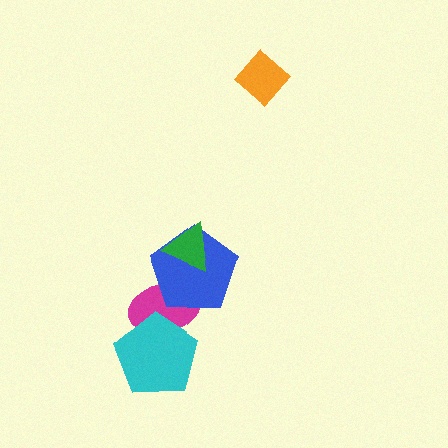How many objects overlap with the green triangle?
1 object overlaps with the green triangle.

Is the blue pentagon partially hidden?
Yes, it is partially covered by another shape.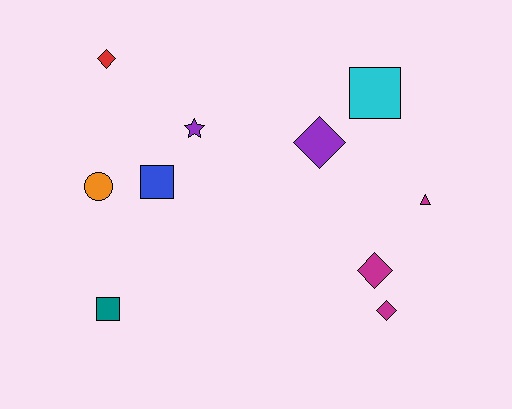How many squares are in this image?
There are 3 squares.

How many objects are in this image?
There are 10 objects.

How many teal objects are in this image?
There is 1 teal object.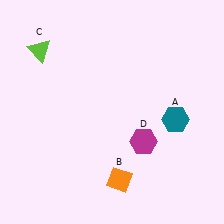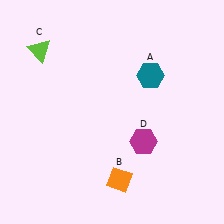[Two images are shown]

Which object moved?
The teal hexagon (A) moved up.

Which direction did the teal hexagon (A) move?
The teal hexagon (A) moved up.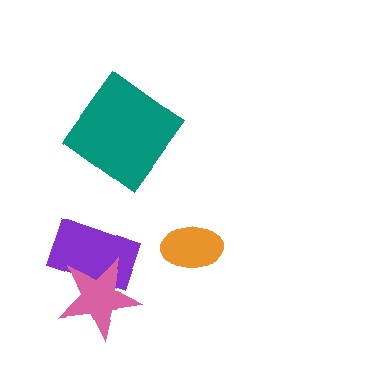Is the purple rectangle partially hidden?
Yes, it is partially covered by another shape.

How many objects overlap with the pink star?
1 object overlaps with the pink star.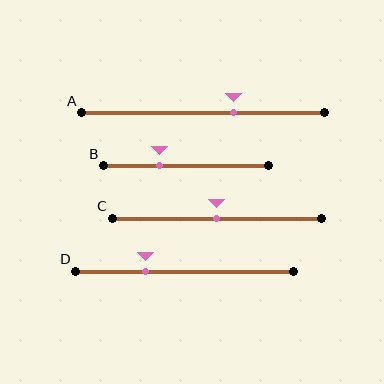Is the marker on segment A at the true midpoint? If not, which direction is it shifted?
No, the marker on segment A is shifted to the right by about 13% of the segment length.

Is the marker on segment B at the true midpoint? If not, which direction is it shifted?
No, the marker on segment B is shifted to the left by about 16% of the segment length.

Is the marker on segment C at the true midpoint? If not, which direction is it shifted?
Yes, the marker on segment C is at the true midpoint.